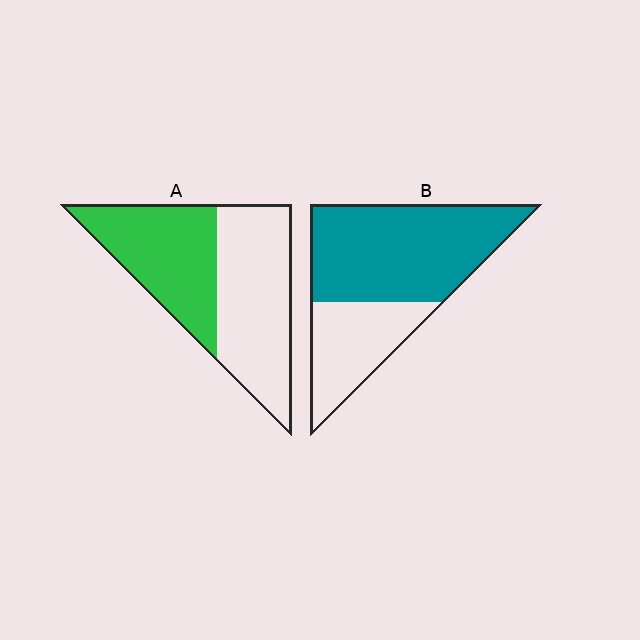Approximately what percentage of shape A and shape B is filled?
A is approximately 45% and B is approximately 65%.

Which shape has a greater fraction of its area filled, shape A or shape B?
Shape B.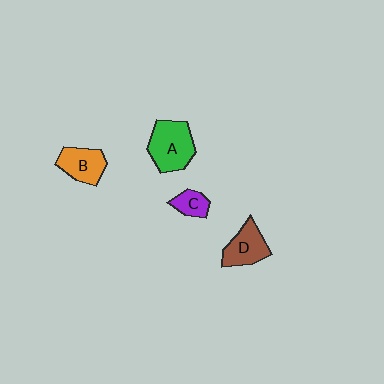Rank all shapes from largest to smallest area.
From largest to smallest: A (green), D (brown), B (orange), C (purple).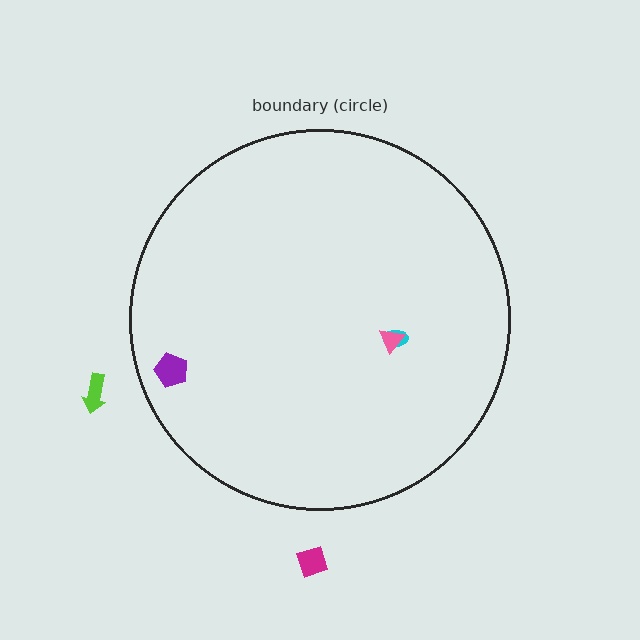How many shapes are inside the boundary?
3 inside, 2 outside.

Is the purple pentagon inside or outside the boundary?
Inside.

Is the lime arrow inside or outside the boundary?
Outside.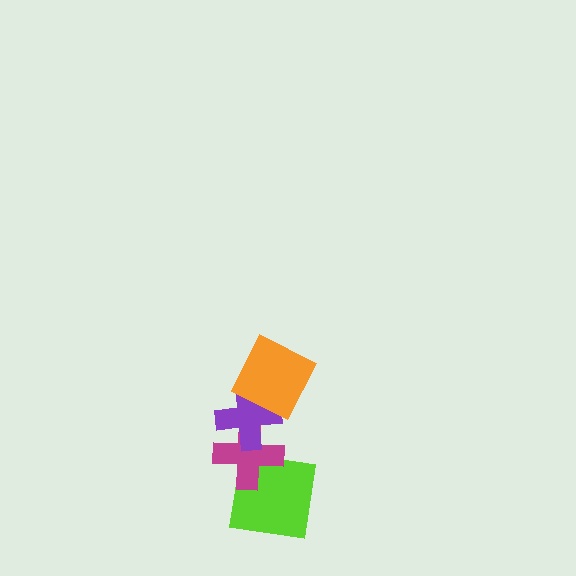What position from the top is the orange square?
The orange square is 1st from the top.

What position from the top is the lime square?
The lime square is 4th from the top.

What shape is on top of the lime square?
The magenta cross is on top of the lime square.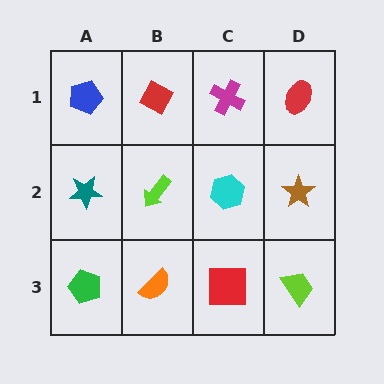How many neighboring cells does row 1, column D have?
2.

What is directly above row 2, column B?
A red diamond.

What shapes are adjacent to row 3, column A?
A teal star (row 2, column A), an orange semicircle (row 3, column B).